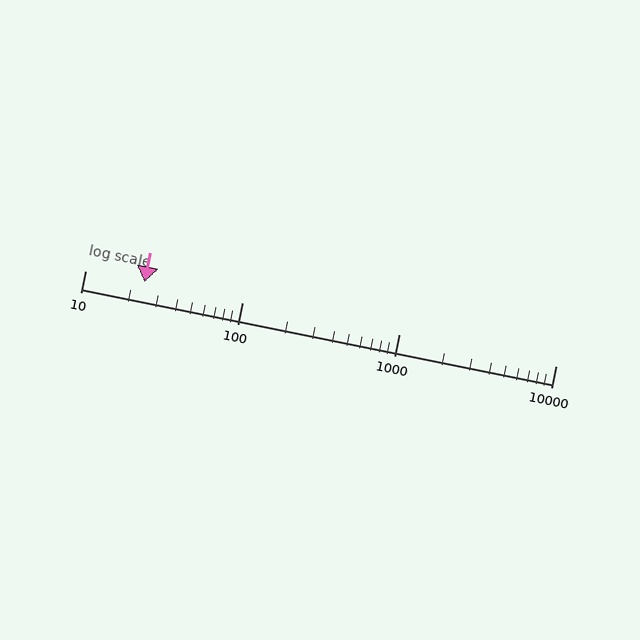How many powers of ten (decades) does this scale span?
The scale spans 3 decades, from 10 to 10000.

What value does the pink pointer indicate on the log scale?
The pointer indicates approximately 24.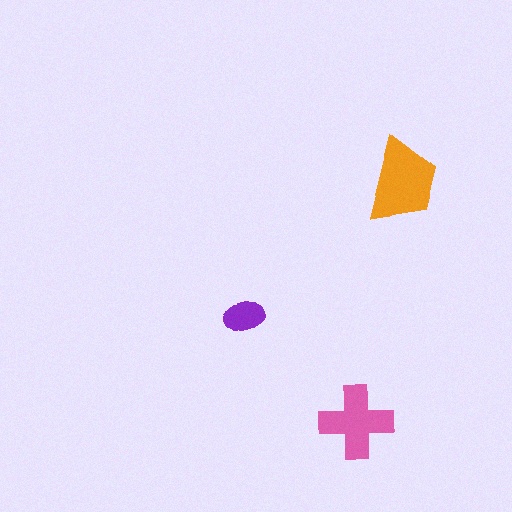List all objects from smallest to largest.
The purple ellipse, the pink cross, the orange trapezoid.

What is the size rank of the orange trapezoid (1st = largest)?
1st.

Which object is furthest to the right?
The orange trapezoid is rightmost.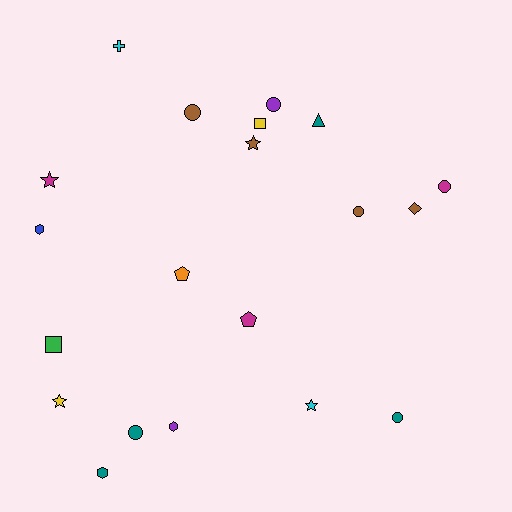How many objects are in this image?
There are 20 objects.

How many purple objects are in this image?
There are 2 purple objects.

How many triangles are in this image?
There is 1 triangle.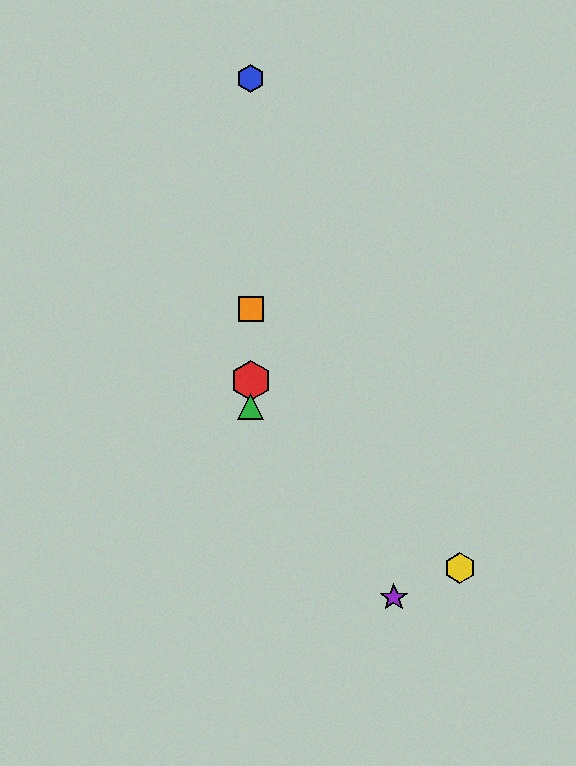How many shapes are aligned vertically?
4 shapes (the red hexagon, the blue hexagon, the green triangle, the orange square) are aligned vertically.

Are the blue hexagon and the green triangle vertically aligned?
Yes, both are at x≈251.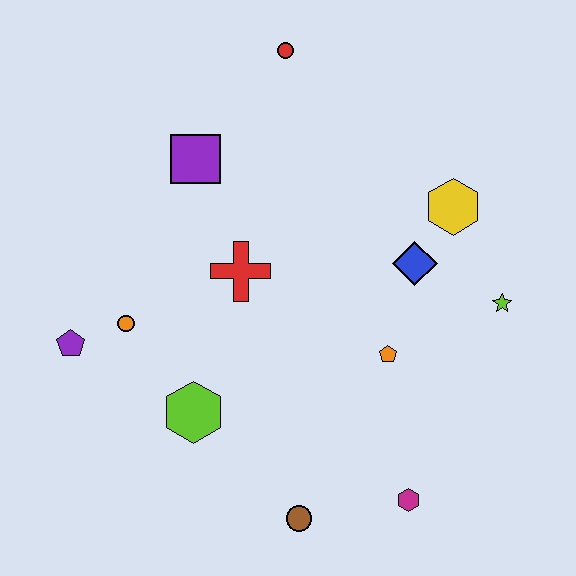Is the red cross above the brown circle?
Yes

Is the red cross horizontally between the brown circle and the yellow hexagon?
No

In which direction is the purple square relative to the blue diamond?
The purple square is to the left of the blue diamond.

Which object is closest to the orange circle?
The purple pentagon is closest to the orange circle.